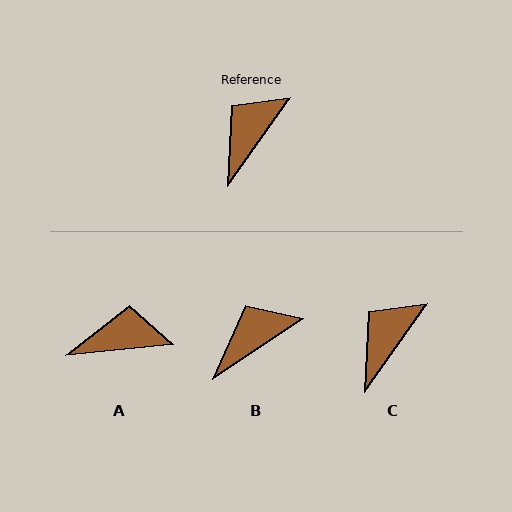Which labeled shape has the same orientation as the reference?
C.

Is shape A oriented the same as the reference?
No, it is off by about 49 degrees.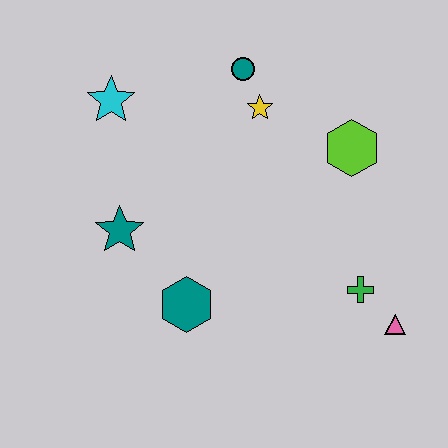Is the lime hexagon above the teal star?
Yes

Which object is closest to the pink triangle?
The green cross is closest to the pink triangle.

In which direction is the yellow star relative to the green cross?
The yellow star is above the green cross.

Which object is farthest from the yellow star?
The pink triangle is farthest from the yellow star.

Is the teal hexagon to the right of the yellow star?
No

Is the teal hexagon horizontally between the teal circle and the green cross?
No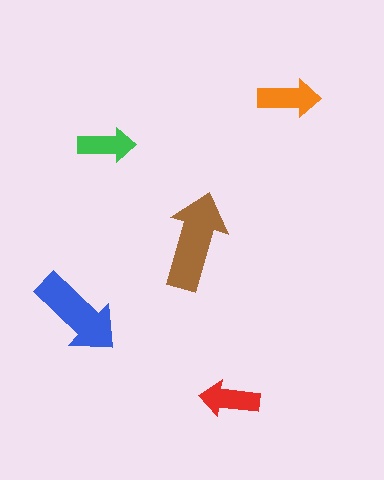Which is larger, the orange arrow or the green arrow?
The orange one.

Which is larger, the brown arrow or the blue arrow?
The brown one.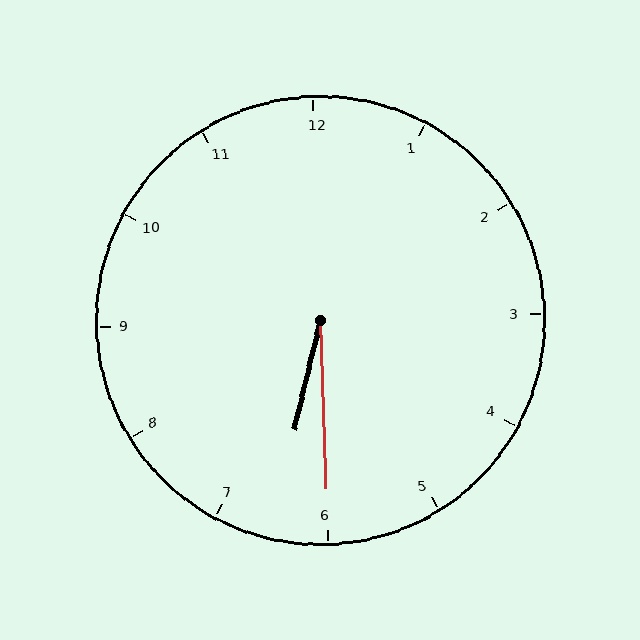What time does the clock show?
6:30.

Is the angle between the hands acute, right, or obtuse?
It is acute.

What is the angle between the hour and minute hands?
Approximately 15 degrees.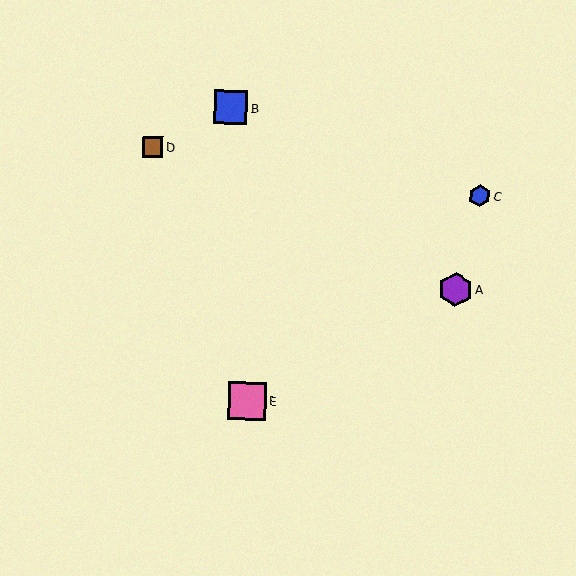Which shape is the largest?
The pink square (labeled E) is the largest.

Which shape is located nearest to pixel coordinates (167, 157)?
The brown square (labeled D) at (153, 147) is nearest to that location.